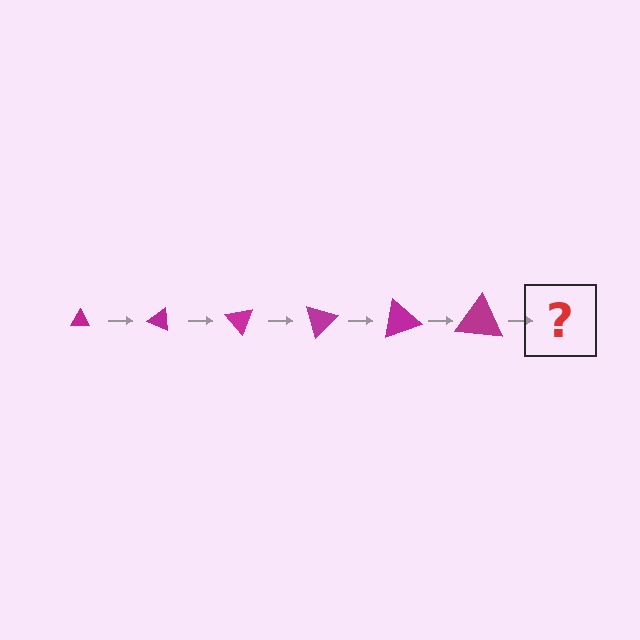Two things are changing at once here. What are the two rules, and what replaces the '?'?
The two rules are that the triangle grows larger each step and it rotates 25 degrees each step. The '?' should be a triangle, larger than the previous one and rotated 150 degrees from the start.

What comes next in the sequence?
The next element should be a triangle, larger than the previous one and rotated 150 degrees from the start.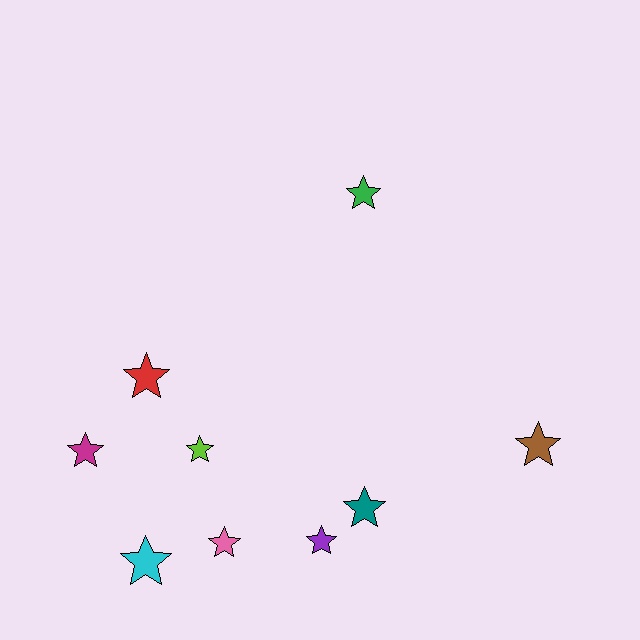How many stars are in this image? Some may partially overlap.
There are 9 stars.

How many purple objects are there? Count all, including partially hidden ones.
There is 1 purple object.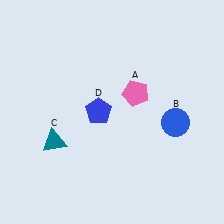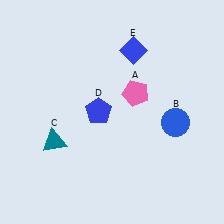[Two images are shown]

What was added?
A blue diamond (E) was added in Image 2.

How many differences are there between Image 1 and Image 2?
There is 1 difference between the two images.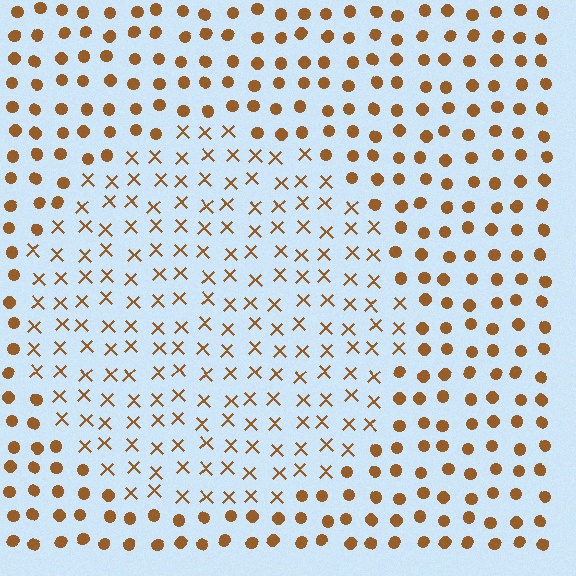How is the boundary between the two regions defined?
The boundary is defined by a change in element shape: X marks inside vs. circles outside. All elements share the same color and spacing.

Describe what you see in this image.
The image is filled with small brown elements arranged in a uniform grid. A circle-shaped region contains X marks, while the surrounding area contains circles. The boundary is defined purely by the change in element shape.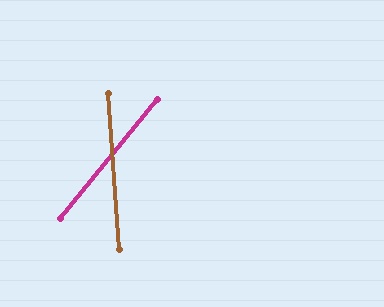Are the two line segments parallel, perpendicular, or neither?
Neither parallel nor perpendicular — they differ by about 43°.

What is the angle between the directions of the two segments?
Approximately 43 degrees.